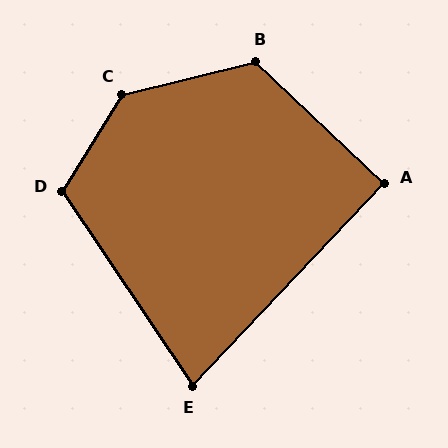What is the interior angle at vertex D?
Approximately 115 degrees (obtuse).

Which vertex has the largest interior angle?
C, at approximately 135 degrees.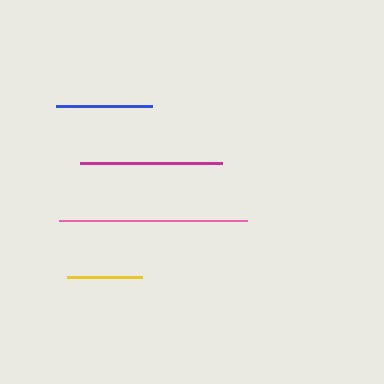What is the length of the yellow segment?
The yellow segment is approximately 74 pixels long.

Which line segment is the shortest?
The yellow line is the shortest at approximately 74 pixels.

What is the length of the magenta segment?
The magenta segment is approximately 141 pixels long.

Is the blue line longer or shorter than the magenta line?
The magenta line is longer than the blue line.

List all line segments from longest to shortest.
From longest to shortest: pink, magenta, blue, yellow.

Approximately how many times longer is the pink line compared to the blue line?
The pink line is approximately 2.0 times the length of the blue line.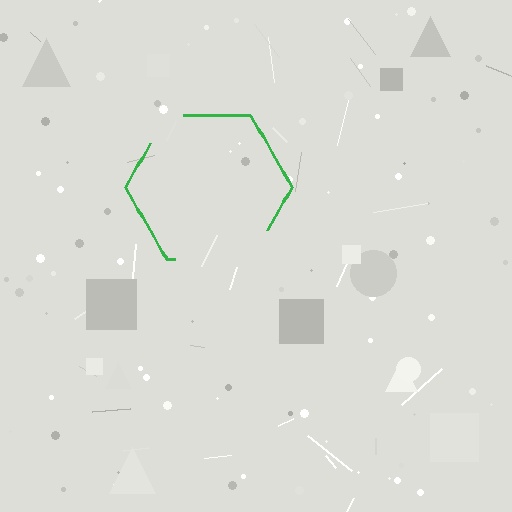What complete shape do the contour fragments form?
The contour fragments form a hexagon.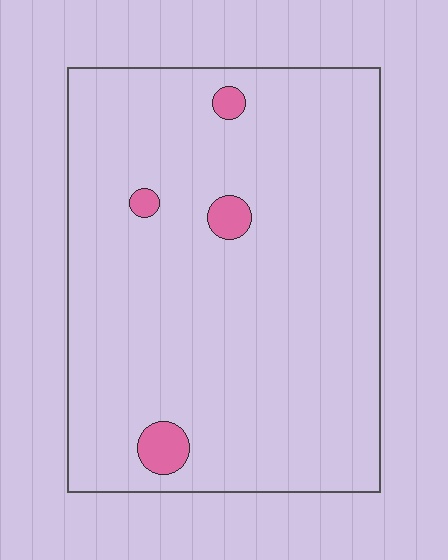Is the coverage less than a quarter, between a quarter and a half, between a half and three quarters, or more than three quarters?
Less than a quarter.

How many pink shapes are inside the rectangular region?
4.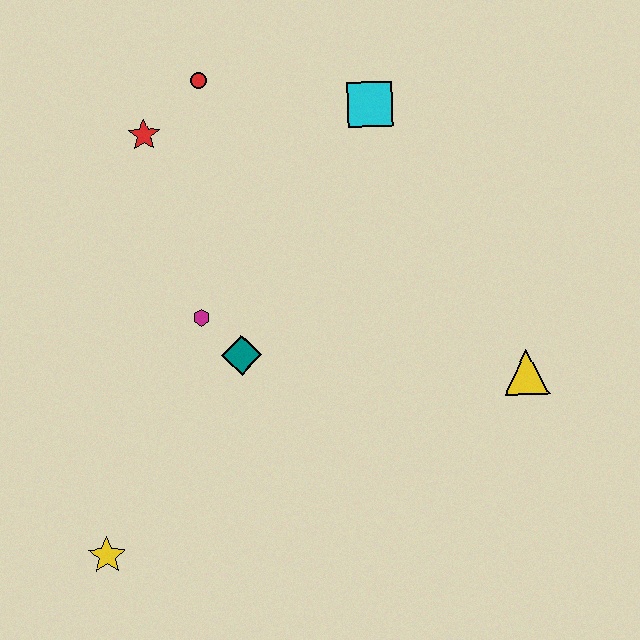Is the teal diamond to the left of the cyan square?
Yes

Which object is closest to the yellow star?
The teal diamond is closest to the yellow star.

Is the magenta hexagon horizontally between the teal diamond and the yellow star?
Yes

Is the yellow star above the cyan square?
No